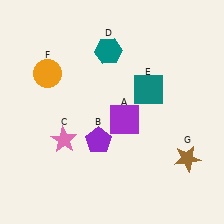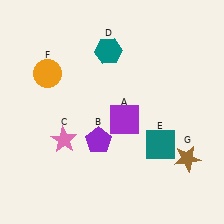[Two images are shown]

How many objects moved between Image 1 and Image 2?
1 object moved between the two images.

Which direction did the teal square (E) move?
The teal square (E) moved down.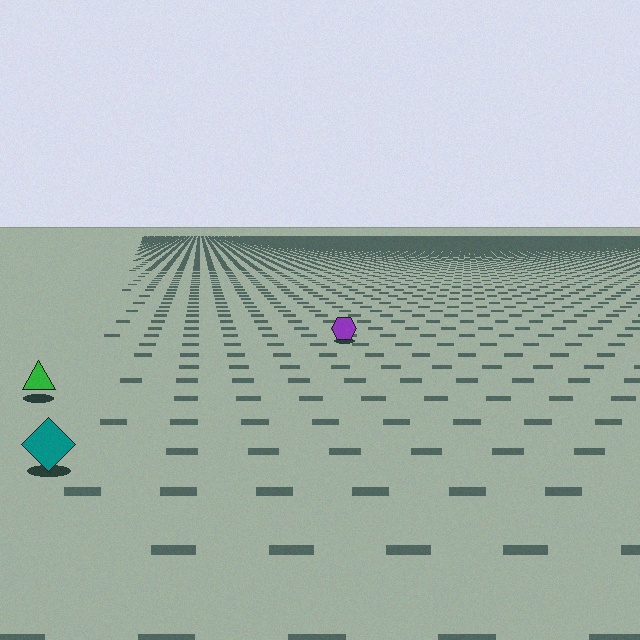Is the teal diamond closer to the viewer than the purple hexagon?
Yes. The teal diamond is closer — you can tell from the texture gradient: the ground texture is coarser near it.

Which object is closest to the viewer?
The teal diamond is closest. The texture marks near it are larger and more spread out.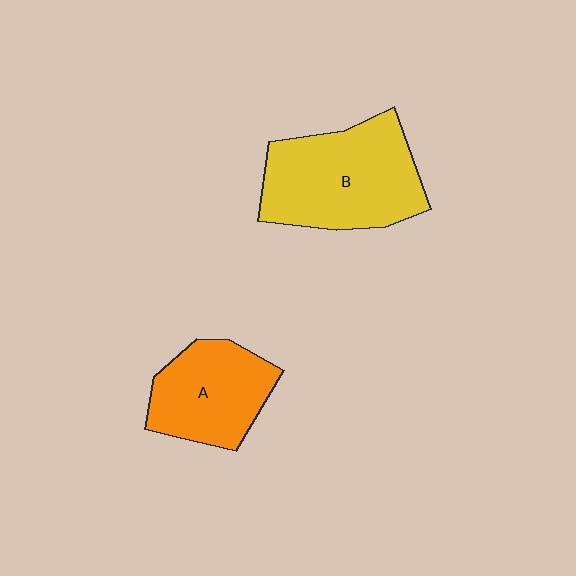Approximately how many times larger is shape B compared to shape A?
Approximately 1.4 times.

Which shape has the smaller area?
Shape A (orange).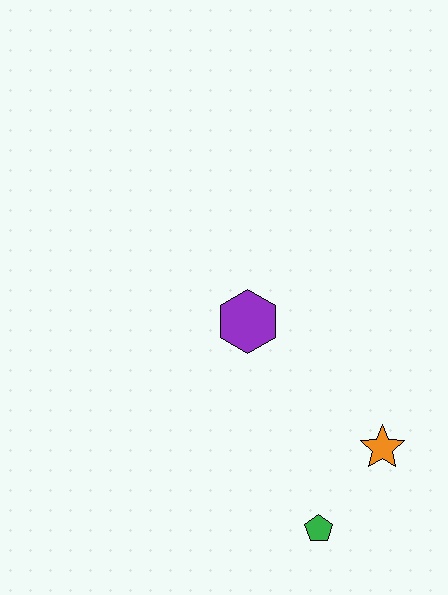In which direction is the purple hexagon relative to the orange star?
The purple hexagon is to the left of the orange star.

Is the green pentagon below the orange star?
Yes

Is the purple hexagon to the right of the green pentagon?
No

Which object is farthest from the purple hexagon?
The green pentagon is farthest from the purple hexagon.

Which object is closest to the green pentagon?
The orange star is closest to the green pentagon.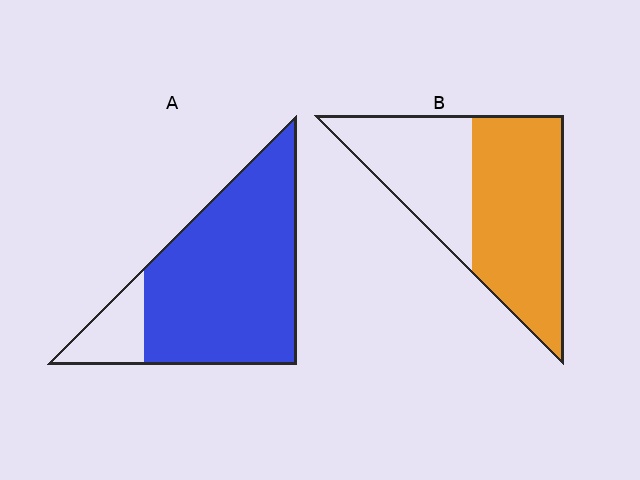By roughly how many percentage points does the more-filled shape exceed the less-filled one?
By roughly 25 percentage points (A over B).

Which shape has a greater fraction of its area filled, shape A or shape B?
Shape A.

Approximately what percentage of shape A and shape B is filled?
A is approximately 85% and B is approximately 60%.